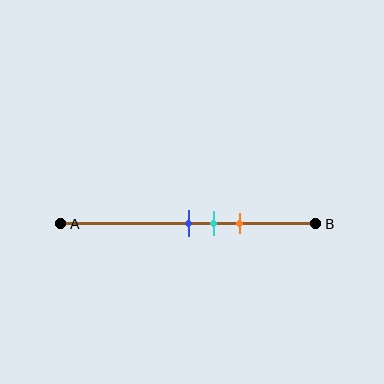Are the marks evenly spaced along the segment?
Yes, the marks are approximately evenly spaced.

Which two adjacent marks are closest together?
The blue and cyan marks are the closest adjacent pair.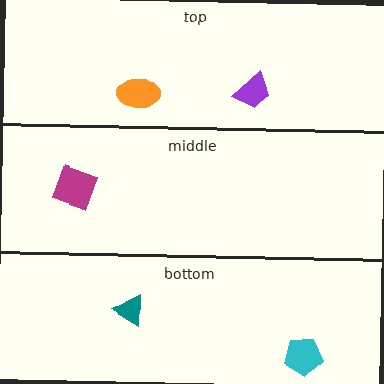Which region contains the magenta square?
The middle region.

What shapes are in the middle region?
The magenta square.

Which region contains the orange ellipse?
The top region.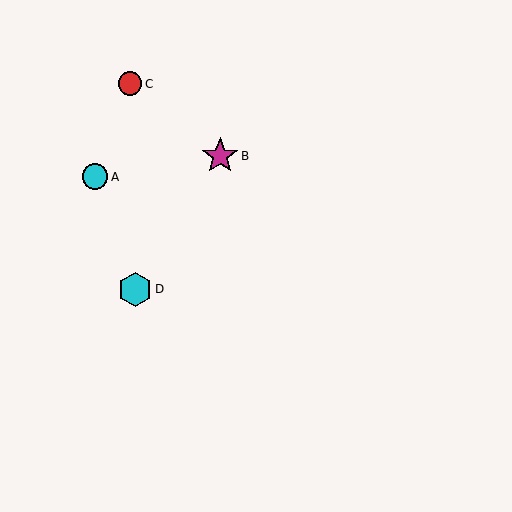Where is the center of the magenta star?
The center of the magenta star is at (220, 156).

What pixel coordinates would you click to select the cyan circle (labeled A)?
Click at (95, 177) to select the cyan circle A.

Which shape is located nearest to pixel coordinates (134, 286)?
The cyan hexagon (labeled D) at (135, 289) is nearest to that location.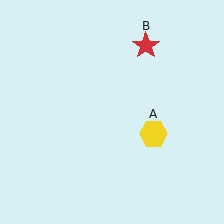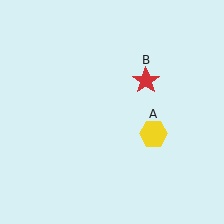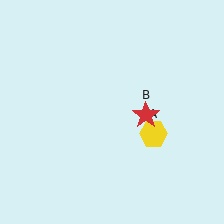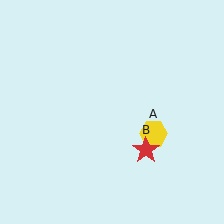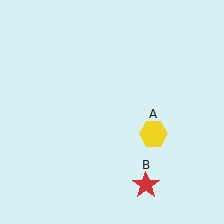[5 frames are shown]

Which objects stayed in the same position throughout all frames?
Yellow hexagon (object A) remained stationary.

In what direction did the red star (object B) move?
The red star (object B) moved down.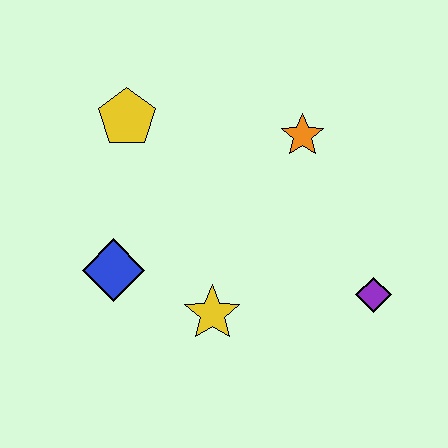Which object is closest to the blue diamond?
The yellow star is closest to the blue diamond.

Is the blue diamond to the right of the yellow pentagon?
No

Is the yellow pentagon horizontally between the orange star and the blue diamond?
Yes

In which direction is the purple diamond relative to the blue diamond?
The purple diamond is to the right of the blue diamond.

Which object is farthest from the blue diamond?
The purple diamond is farthest from the blue diamond.